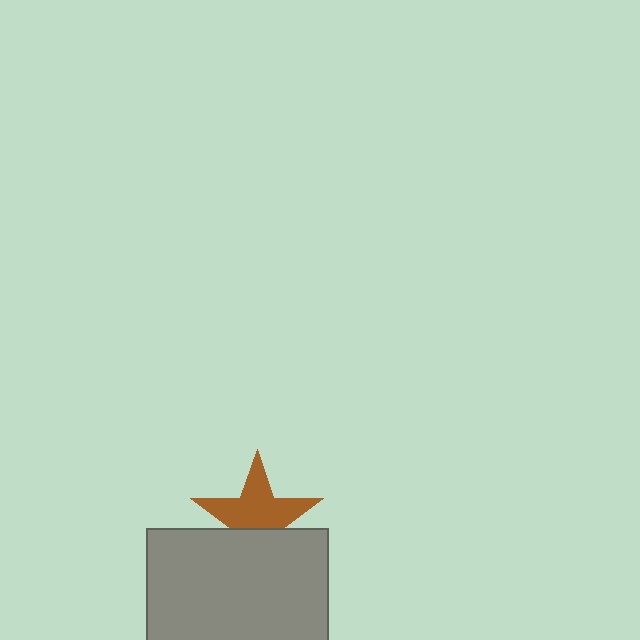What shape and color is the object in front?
The object in front is a gray rectangle.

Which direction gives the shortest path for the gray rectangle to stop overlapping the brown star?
Moving down gives the shortest separation.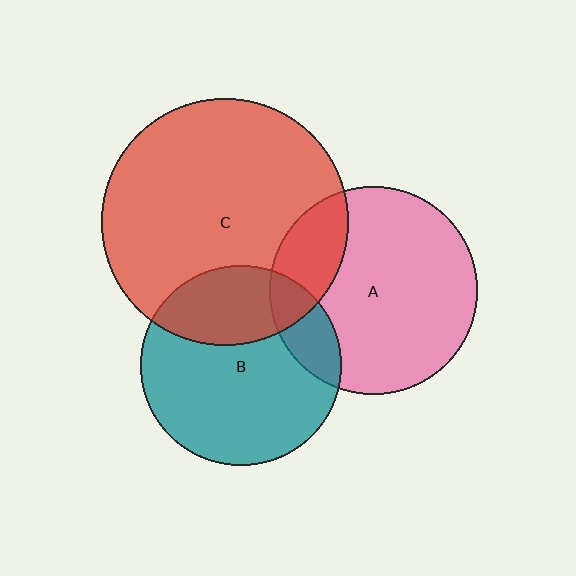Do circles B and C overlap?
Yes.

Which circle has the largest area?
Circle C (red).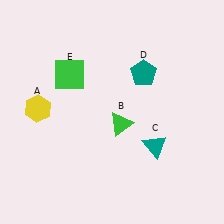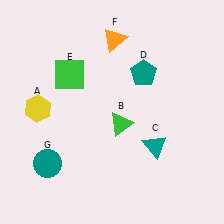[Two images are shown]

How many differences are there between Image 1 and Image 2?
There are 2 differences between the two images.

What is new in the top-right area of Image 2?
An orange triangle (F) was added in the top-right area of Image 2.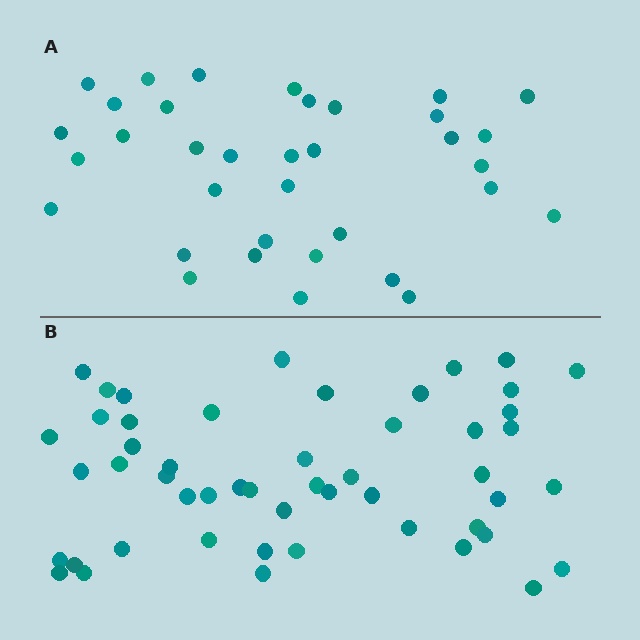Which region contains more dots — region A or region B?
Region B (the bottom region) has more dots.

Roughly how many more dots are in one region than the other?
Region B has approximately 15 more dots than region A.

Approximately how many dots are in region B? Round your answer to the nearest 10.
About 50 dots. (The exact count is 51, which rounds to 50.)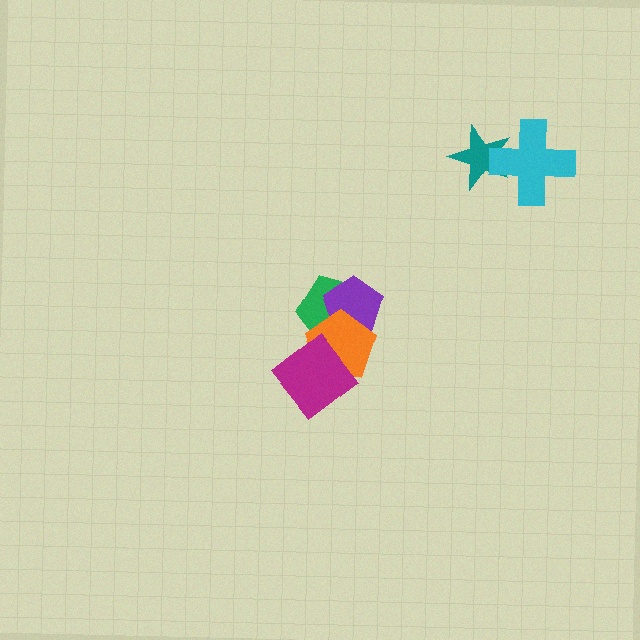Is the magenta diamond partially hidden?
No, no other shape covers it.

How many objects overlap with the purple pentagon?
2 objects overlap with the purple pentagon.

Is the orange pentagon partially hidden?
Yes, it is partially covered by another shape.